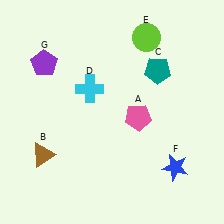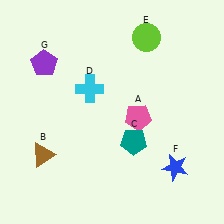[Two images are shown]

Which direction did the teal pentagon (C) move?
The teal pentagon (C) moved down.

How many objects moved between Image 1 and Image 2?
1 object moved between the two images.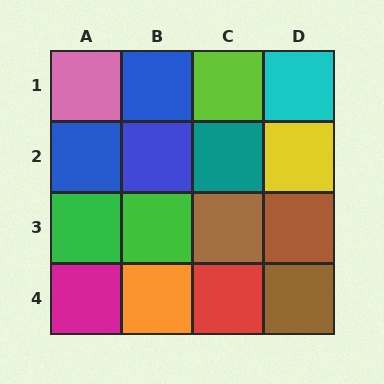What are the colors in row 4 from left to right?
Magenta, orange, red, brown.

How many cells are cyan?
1 cell is cyan.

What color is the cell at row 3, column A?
Green.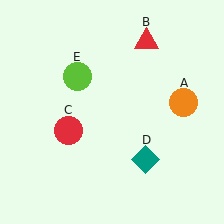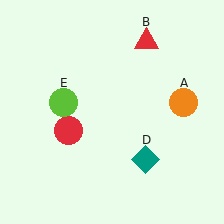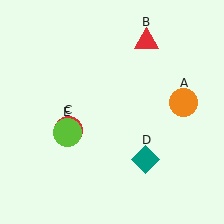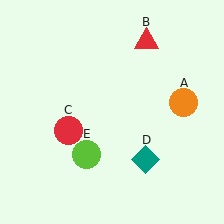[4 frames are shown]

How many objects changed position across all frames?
1 object changed position: lime circle (object E).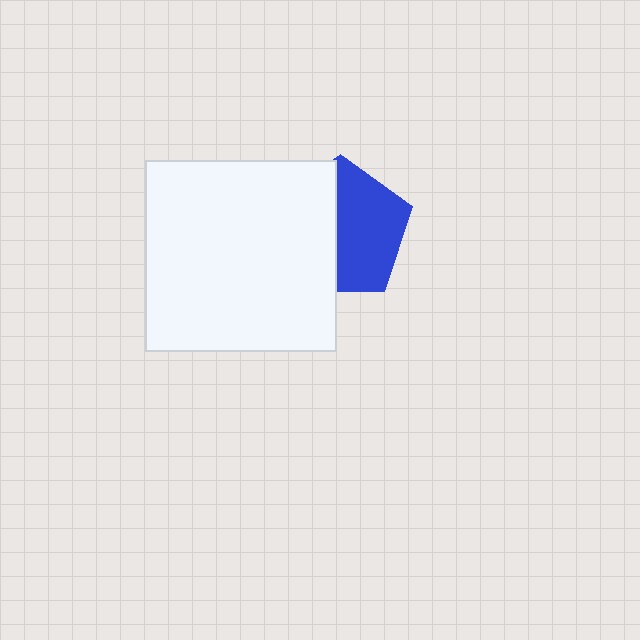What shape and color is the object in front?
The object in front is a white square.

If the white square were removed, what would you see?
You would see the complete blue pentagon.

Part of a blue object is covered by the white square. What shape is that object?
It is a pentagon.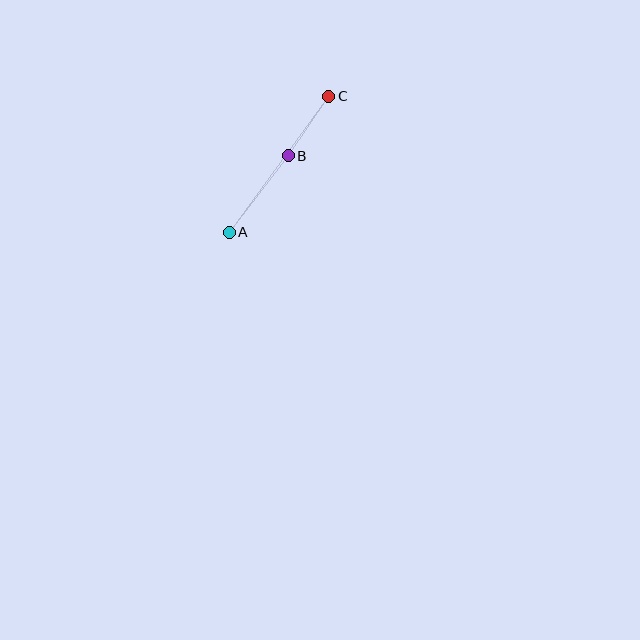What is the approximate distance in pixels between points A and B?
The distance between A and B is approximately 97 pixels.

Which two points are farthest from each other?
Points A and C are farthest from each other.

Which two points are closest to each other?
Points B and C are closest to each other.